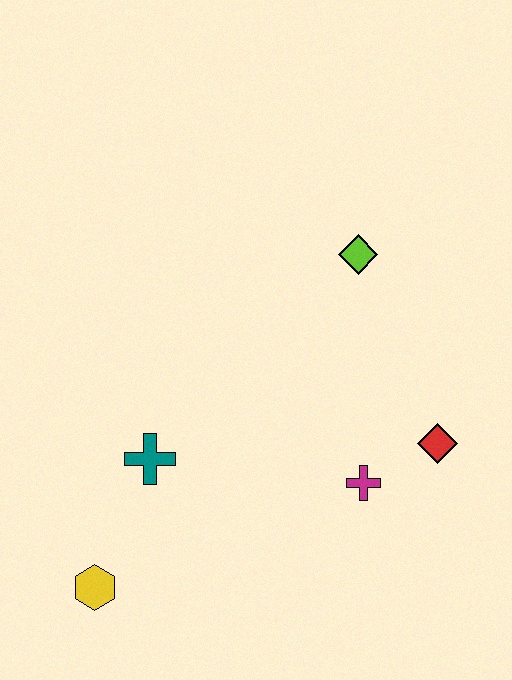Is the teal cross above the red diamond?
No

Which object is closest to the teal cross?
The yellow hexagon is closest to the teal cross.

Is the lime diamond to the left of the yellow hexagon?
No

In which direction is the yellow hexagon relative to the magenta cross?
The yellow hexagon is to the left of the magenta cross.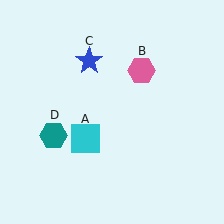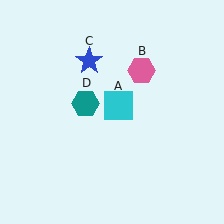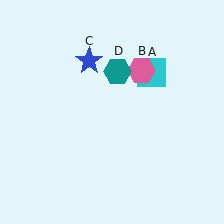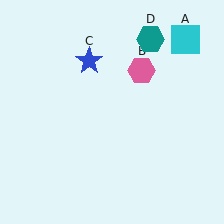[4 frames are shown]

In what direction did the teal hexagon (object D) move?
The teal hexagon (object D) moved up and to the right.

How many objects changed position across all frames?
2 objects changed position: cyan square (object A), teal hexagon (object D).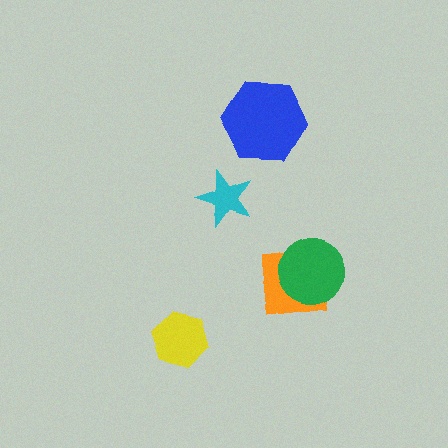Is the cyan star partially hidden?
No, no other shape covers it.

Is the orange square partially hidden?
Yes, it is partially covered by another shape.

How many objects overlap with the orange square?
1 object overlaps with the orange square.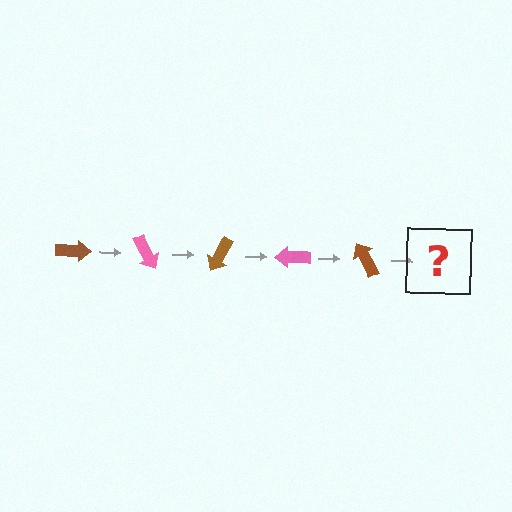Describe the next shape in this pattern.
It should be a pink arrow, rotated 300 degrees from the start.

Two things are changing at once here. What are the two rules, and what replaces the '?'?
The two rules are that it rotates 60 degrees each step and the color cycles through brown and pink. The '?' should be a pink arrow, rotated 300 degrees from the start.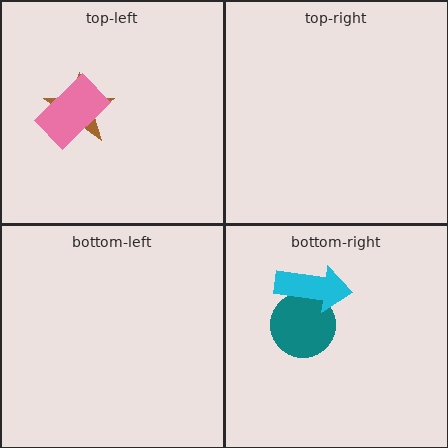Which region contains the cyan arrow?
The bottom-right region.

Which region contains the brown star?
The top-left region.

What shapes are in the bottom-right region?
The teal circle, the cyan arrow.